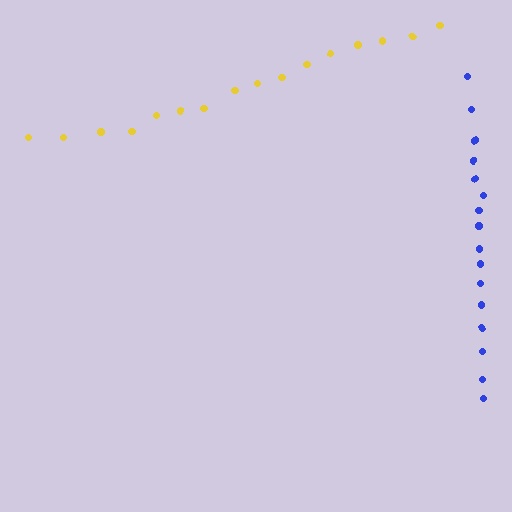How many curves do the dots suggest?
There are 2 distinct paths.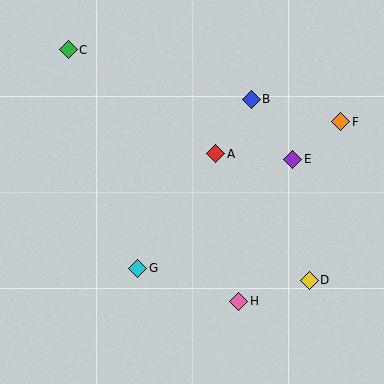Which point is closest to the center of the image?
Point A at (216, 154) is closest to the center.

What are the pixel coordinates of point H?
Point H is at (239, 301).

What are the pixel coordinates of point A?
Point A is at (216, 154).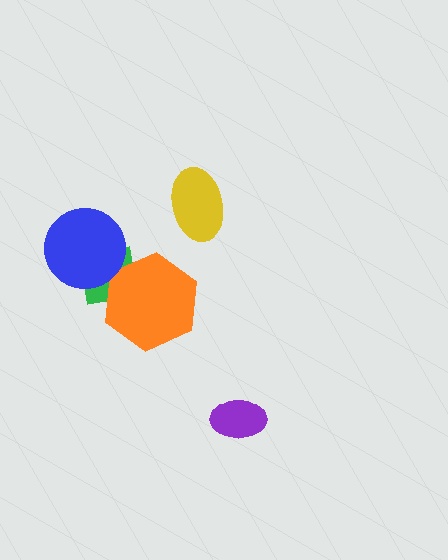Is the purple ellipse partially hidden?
No, no other shape covers it.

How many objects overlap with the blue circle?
1 object overlaps with the blue circle.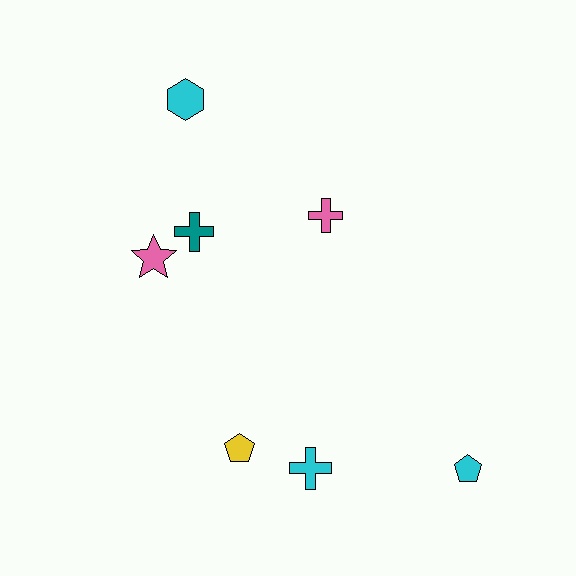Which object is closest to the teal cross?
The pink star is closest to the teal cross.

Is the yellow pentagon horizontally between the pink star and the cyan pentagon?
Yes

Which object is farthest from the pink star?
The cyan pentagon is farthest from the pink star.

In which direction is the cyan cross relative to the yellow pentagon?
The cyan cross is to the right of the yellow pentagon.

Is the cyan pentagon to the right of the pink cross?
Yes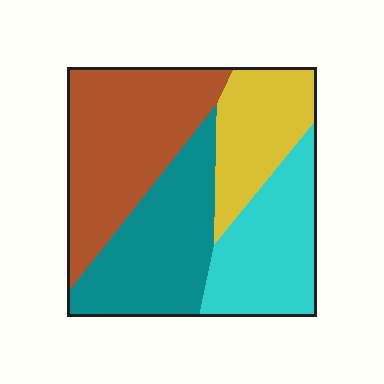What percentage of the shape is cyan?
Cyan takes up between a sixth and a third of the shape.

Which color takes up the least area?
Yellow, at roughly 20%.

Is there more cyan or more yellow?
Cyan.